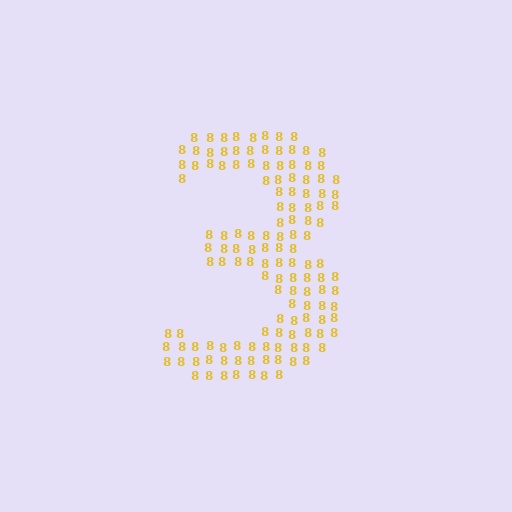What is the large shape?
The large shape is the digit 3.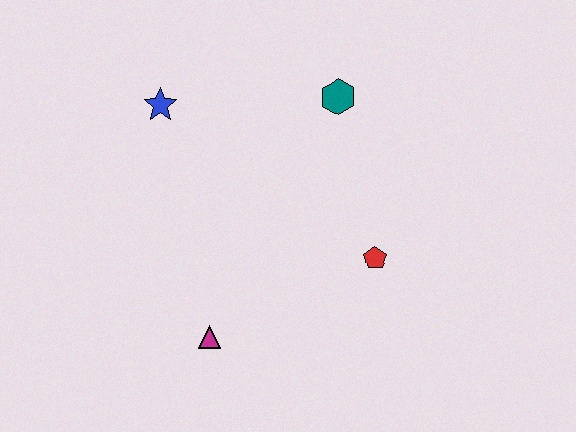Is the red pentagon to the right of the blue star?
Yes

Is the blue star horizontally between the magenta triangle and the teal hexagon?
No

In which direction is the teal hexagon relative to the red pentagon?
The teal hexagon is above the red pentagon.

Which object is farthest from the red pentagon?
The blue star is farthest from the red pentagon.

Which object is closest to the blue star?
The teal hexagon is closest to the blue star.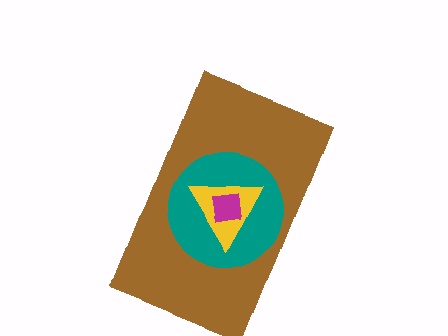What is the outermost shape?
The brown rectangle.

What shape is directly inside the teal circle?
The yellow triangle.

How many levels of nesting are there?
4.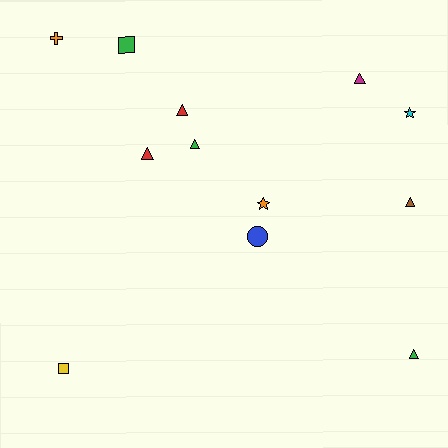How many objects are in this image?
There are 12 objects.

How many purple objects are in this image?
There are no purple objects.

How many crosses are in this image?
There is 1 cross.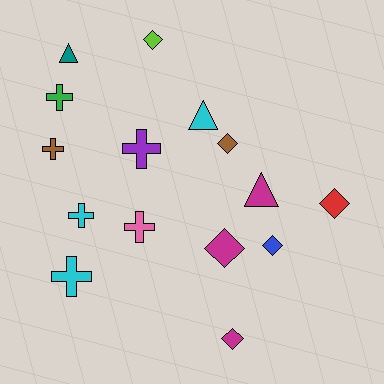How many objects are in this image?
There are 15 objects.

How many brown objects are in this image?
There are 2 brown objects.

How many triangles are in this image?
There are 3 triangles.